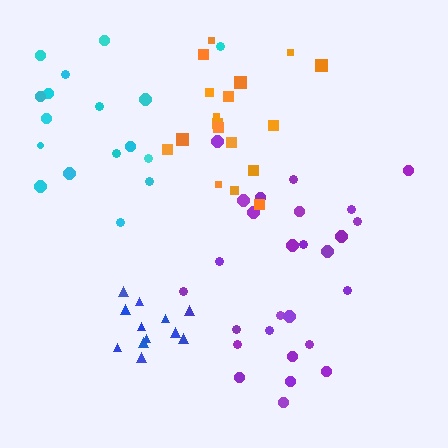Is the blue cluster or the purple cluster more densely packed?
Blue.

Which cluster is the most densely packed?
Blue.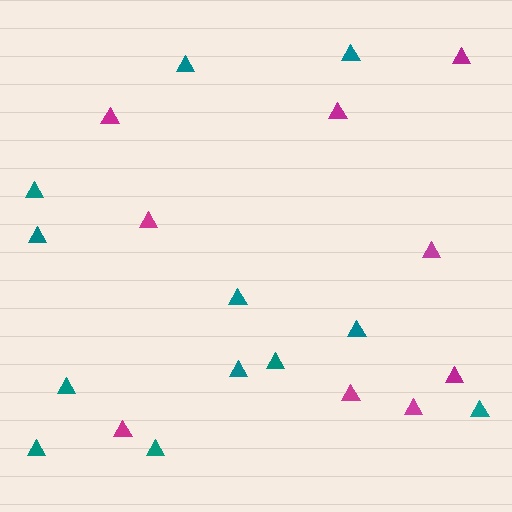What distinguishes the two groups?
There are 2 groups: one group of teal triangles (12) and one group of magenta triangles (9).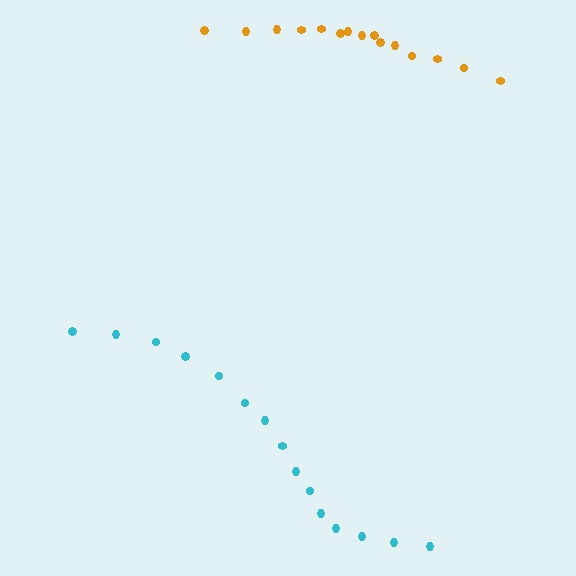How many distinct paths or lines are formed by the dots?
There are 2 distinct paths.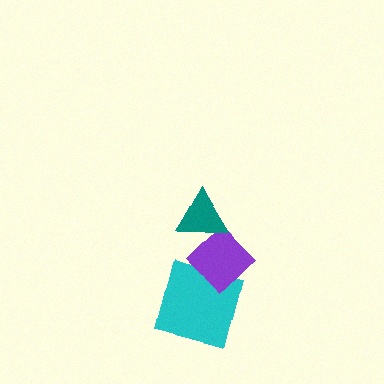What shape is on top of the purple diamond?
The teal triangle is on top of the purple diamond.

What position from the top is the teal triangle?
The teal triangle is 1st from the top.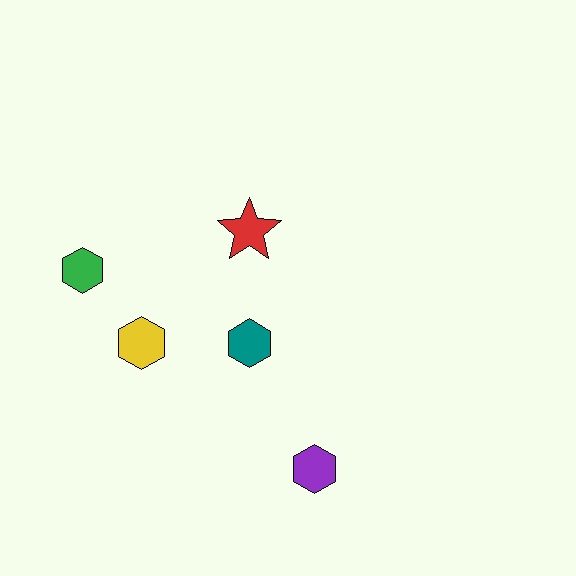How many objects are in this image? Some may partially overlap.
There are 5 objects.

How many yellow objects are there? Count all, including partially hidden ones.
There is 1 yellow object.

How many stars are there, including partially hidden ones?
There is 1 star.